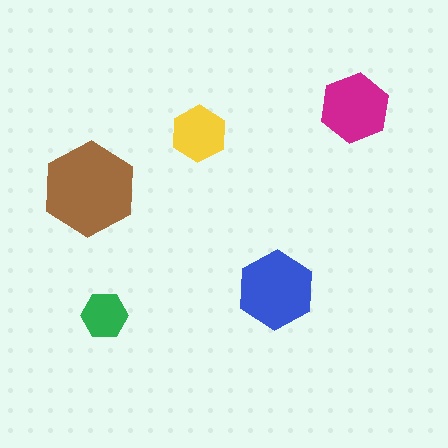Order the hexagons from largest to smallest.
the brown one, the blue one, the magenta one, the yellow one, the green one.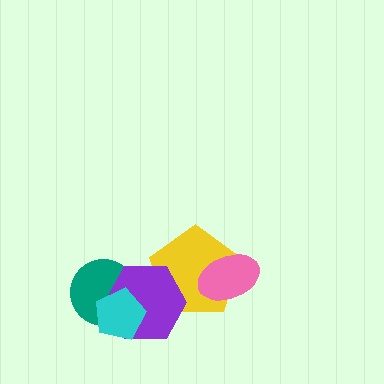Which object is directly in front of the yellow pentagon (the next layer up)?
The purple hexagon is directly in front of the yellow pentagon.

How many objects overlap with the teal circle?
2 objects overlap with the teal circle.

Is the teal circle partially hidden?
Yes, it is partially covered by another shape.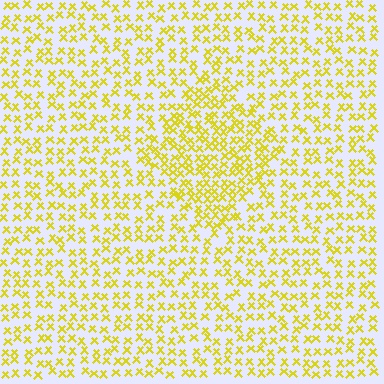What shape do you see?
I see a diamond.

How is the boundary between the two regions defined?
The boundary is defined by a change in element density (approximately 1.7x ratio). All elements are the same color, size, and shape.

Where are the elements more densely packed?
The elements are more densely packed inside the diamond boundary.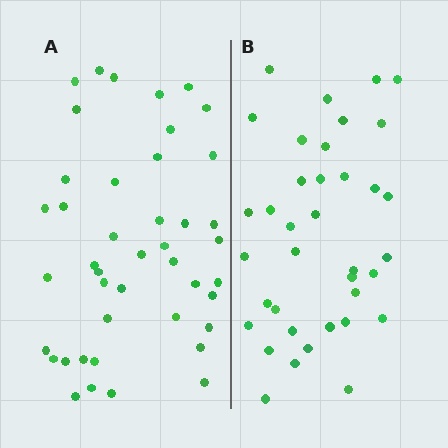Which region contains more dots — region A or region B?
Region A (the left region) has more dots.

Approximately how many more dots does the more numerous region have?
Region A has about 6 more dots than region B.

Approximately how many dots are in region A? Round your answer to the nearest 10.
About 40 dots. (The exact count is 43, which rounds to 40.)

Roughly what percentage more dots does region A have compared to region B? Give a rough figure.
About 15% more.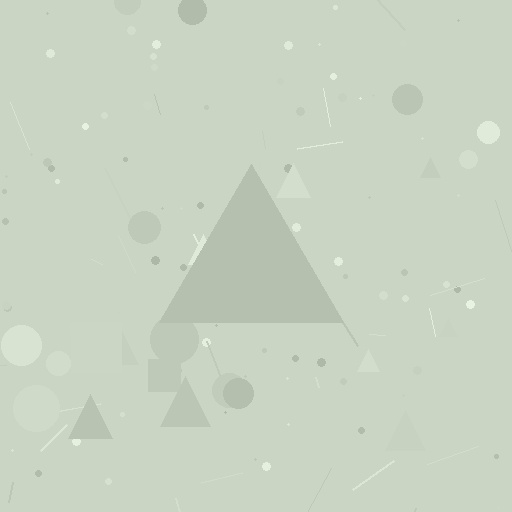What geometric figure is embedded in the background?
A triangle is embedded in the background.